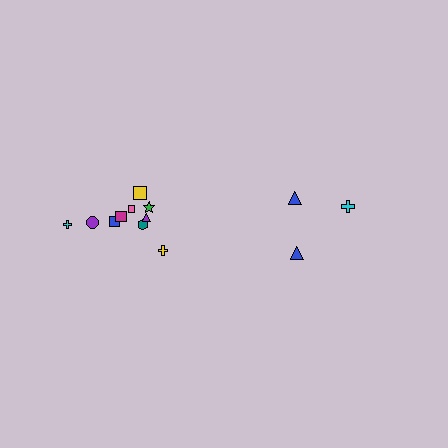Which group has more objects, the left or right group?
The left group.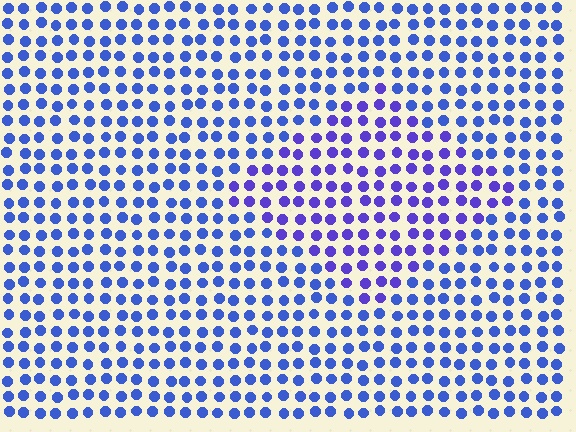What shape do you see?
I see a diamond.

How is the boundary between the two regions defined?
The boundary is defined purely by a slight shift in hue (about 27 degrees). Spacing, size, and orientation are identical on both sides.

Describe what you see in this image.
The image is filled with small blue elements in a uniform arrangement. A diamond-shaped region is visible where the elements are tinted to a slightly different hue, forming a subtle color boundary.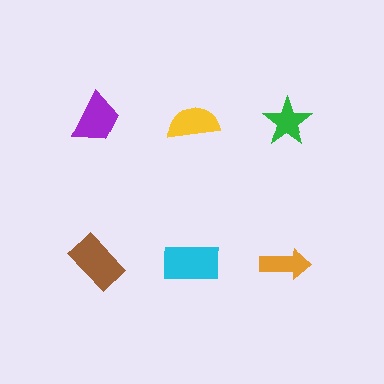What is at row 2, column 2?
A cyan rectangle.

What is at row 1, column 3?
A green star.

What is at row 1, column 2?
A yellow semicircle.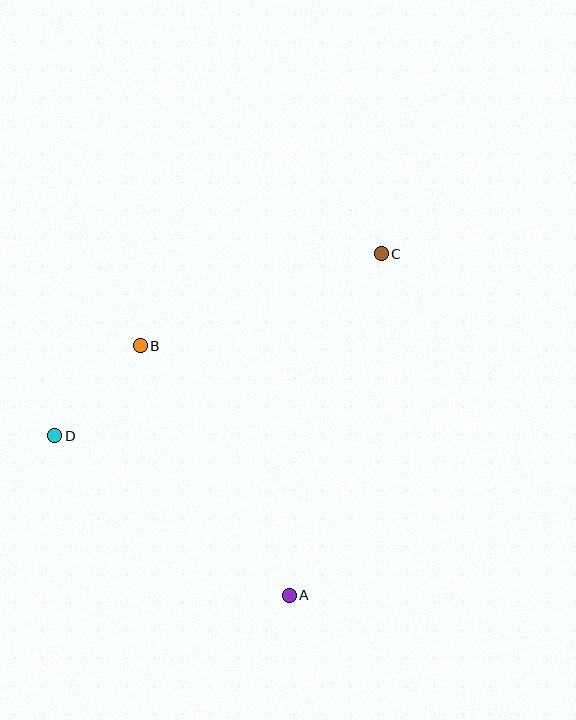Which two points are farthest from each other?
Points C and D are farthest from each other.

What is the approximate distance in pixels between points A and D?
The distance between A and D is approximately 284 pixels.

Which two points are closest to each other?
Points B and D are closest to each other.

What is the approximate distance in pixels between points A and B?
The distance between A and B is approximately 290 pixels.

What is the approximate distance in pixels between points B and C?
The distance between B and C is approximately 258 pixels.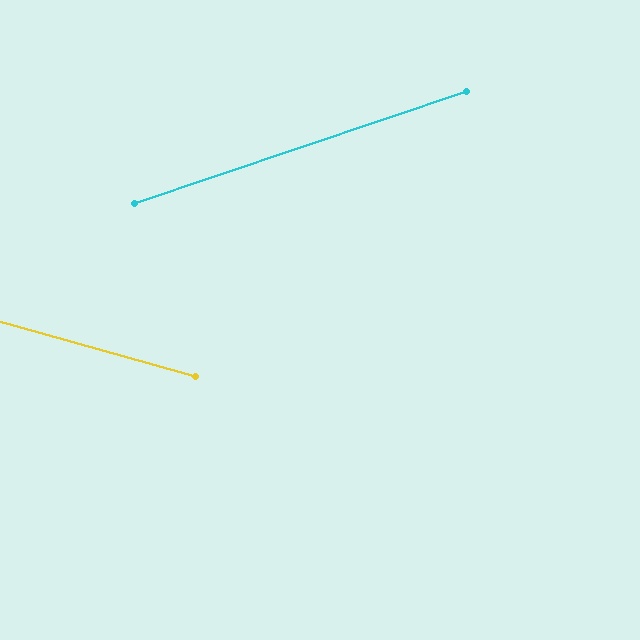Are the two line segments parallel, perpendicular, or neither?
Neither parallel nor perpendicular — they differ by about 34°.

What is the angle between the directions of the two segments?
Approximately 34 degrees.